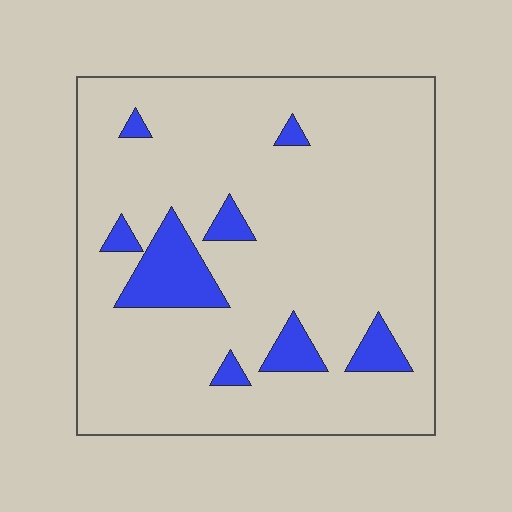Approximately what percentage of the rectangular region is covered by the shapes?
Approximately 10%.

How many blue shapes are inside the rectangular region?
8.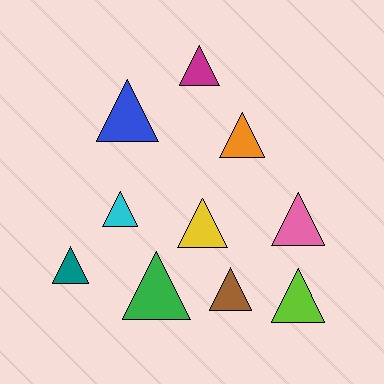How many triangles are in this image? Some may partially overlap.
There are 10 triangles.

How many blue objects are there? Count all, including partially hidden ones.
There is 1 blue object.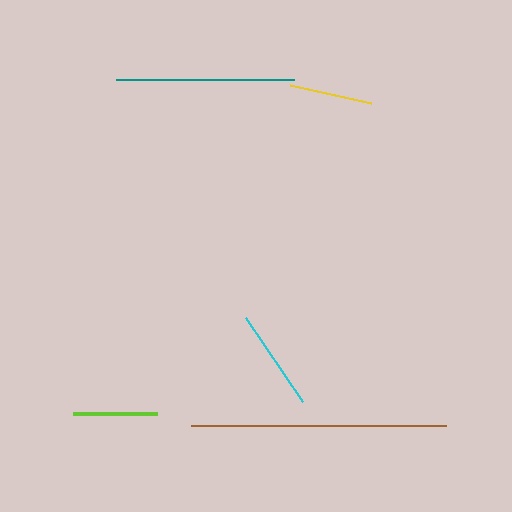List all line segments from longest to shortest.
From longest to shortest: brown, teal, cyan, lime, yellow.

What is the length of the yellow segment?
The yellow segment is approximately 83 pixels long.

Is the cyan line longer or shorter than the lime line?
The cyan line is longer than the lime line.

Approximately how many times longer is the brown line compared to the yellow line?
The brown line is approximately 3.1 times the length of the yellow line.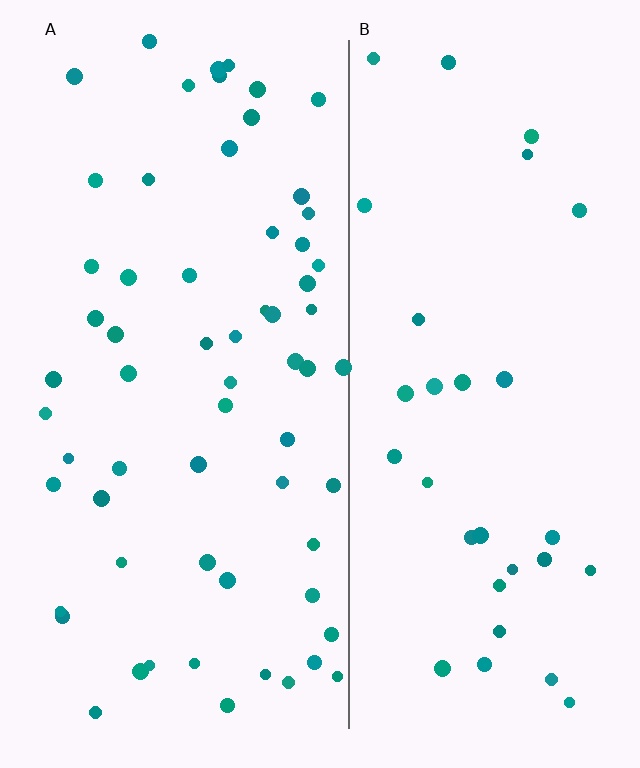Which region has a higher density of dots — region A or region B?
A (the left).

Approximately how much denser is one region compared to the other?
Approximately 2.0× — region A over region B.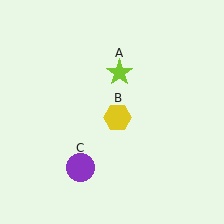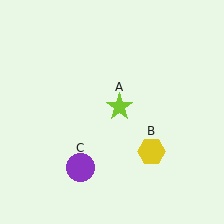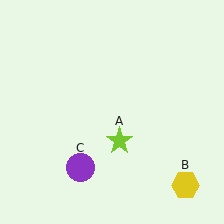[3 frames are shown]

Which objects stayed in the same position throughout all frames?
Purple circle (object C) remained stationary.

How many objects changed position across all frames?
2 objects changed position: lime star (object A), yellow hexagon (object B).